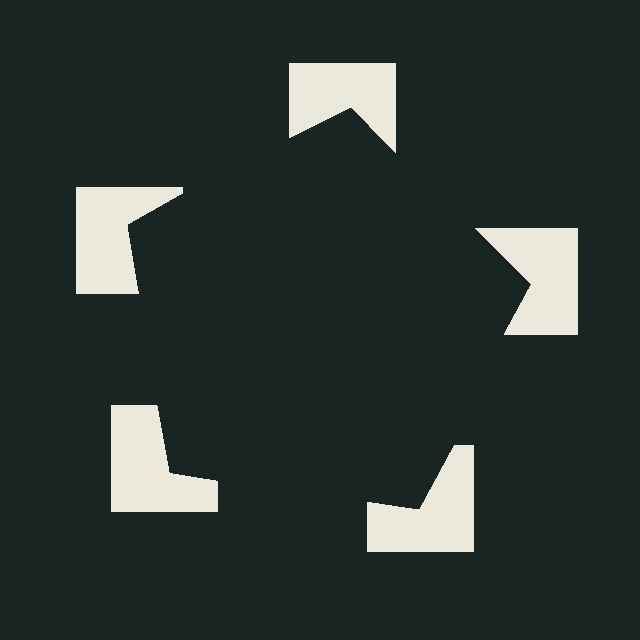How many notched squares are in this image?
There are 5 — one at each vertex of the illusory pentagon.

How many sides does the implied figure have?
5 sides.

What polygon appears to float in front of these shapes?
An illusory pentagon — its edges are inferred from the aligned wedge cuts in the notched squares, not physically drawn.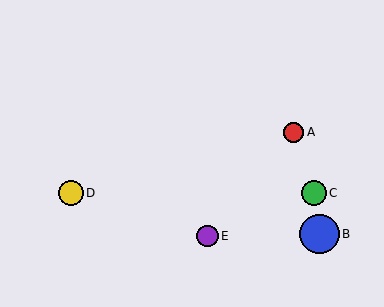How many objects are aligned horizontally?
2 objects (C, D) are aligned horizontally.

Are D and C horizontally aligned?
Yes, both are at y≈193.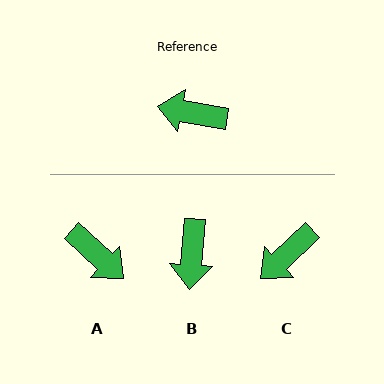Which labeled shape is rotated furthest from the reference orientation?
A, about 147 degrees away.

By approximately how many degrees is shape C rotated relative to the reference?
Approximately 53 degrees counter-clockwise.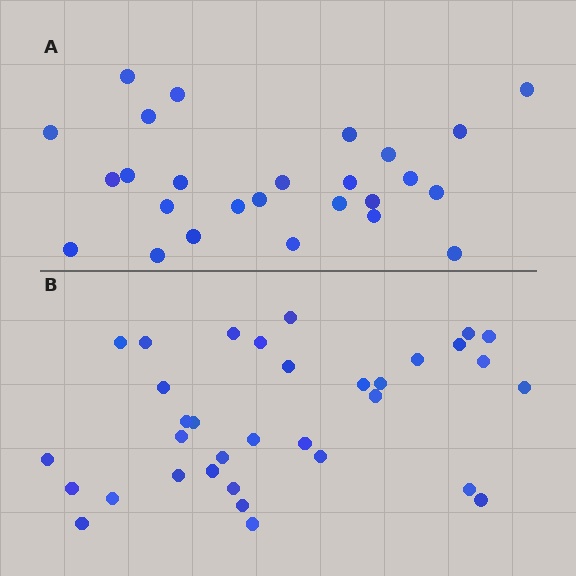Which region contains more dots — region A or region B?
Region B (the bottom region) has more dots.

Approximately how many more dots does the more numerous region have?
Region B has roughly 8 or so more dots than region A.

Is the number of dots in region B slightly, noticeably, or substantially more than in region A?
Region B has noticeably more, but not dramatically so. The ratio is roughly 1.3 to 1.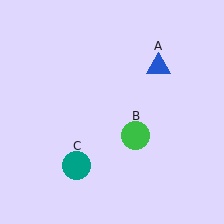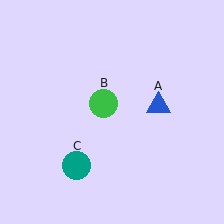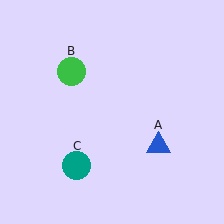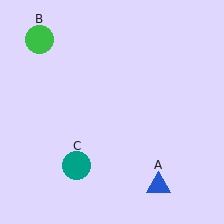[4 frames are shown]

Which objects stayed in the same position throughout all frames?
Teal circle (object C) remained stationary.